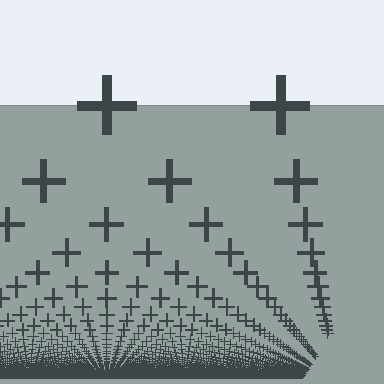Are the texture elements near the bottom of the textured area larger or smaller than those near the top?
Smaller. The gradient is inverted — elements near the bottom are smaller and denser.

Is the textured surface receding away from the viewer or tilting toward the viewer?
The surface appears to tilt toward the viewer. Texture elements get larger and sparser toward the top.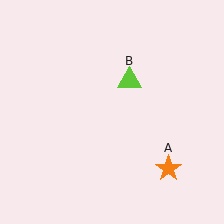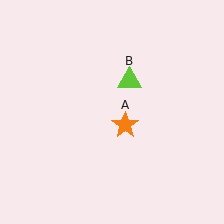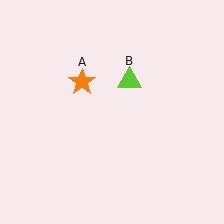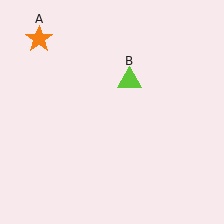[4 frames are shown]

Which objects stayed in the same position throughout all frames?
Lime triangle (object B) remained stationary.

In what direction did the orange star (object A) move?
The orange star (object A) moved up and to the left.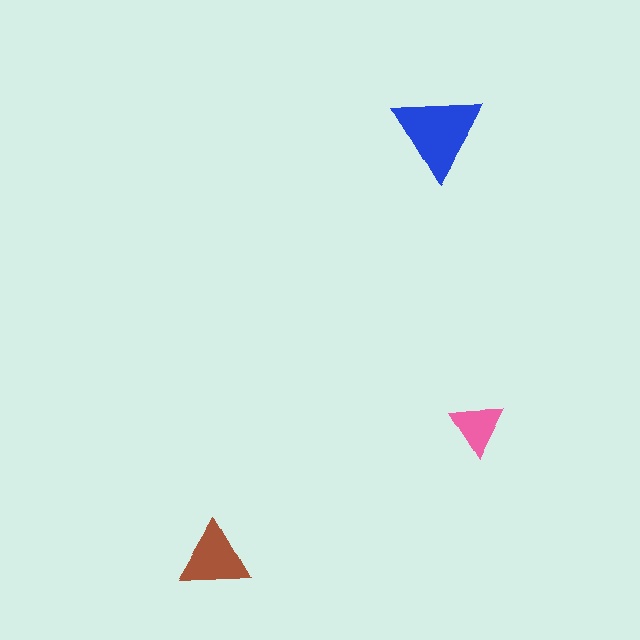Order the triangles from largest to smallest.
the blue one, the brown one, the pink one.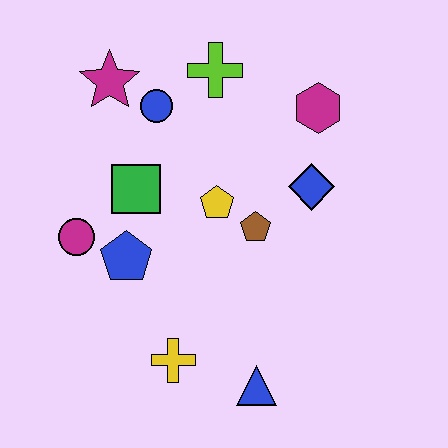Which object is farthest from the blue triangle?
The magenta star is farthest from the blue triangle.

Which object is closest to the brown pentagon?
The yellow pentagon is closest to the brown pentagon.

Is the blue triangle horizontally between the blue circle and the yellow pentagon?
No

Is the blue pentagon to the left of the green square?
Yes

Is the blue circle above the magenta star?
No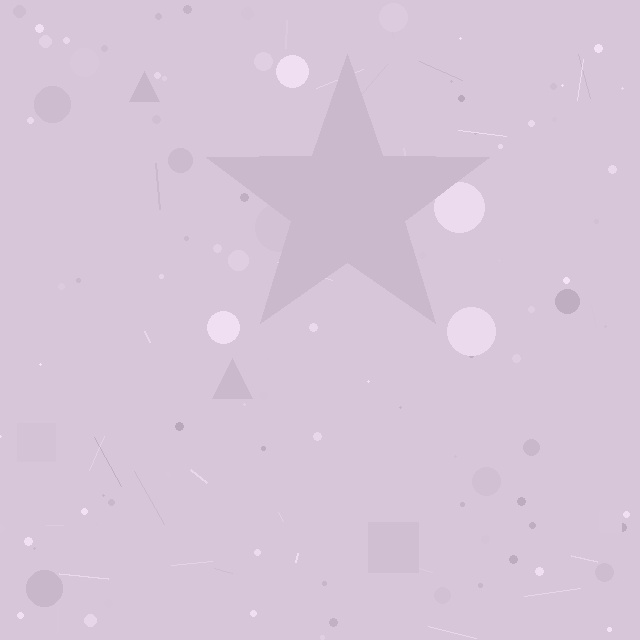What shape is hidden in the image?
A star is hidden in the image.